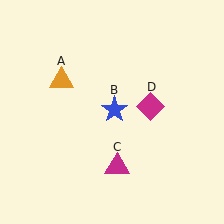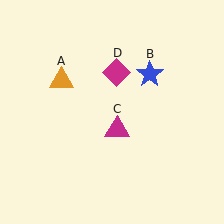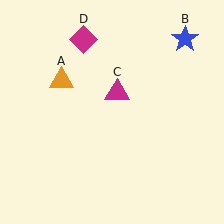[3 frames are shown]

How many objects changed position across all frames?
3 objects changed position: blue star (object B), magenta triangle (object C), magenta diamond (object D).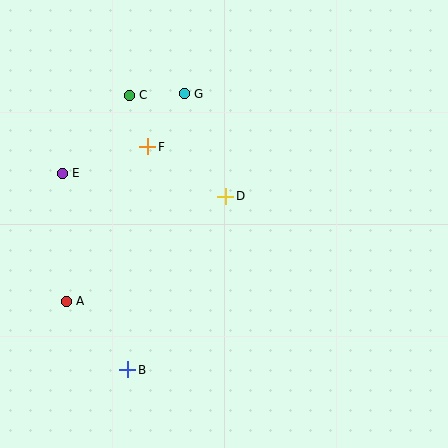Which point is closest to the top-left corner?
Point C is closest to the top-left corner.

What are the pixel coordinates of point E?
Point E is at (62, 173).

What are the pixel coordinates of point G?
Point G is at (184, 94).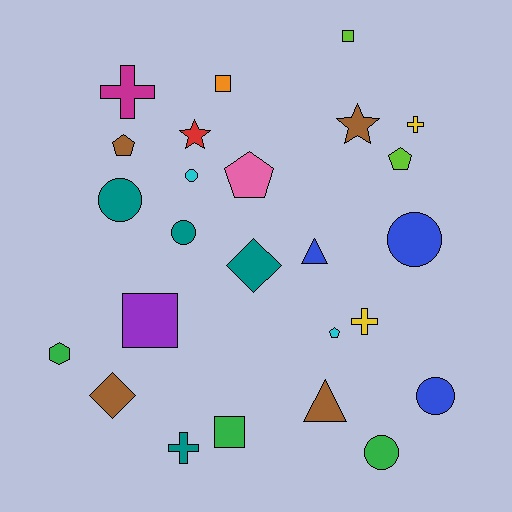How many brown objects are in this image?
There are 4 brown objects.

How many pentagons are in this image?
There are 4 pentagons.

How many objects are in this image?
There are 25 objects.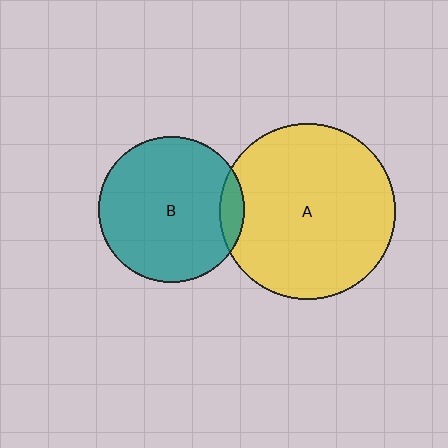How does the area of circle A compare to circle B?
Approximately 1.5 times.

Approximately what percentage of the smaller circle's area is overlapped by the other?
Approximately 10%.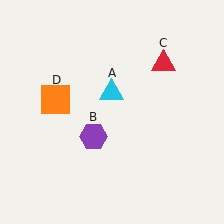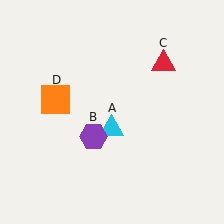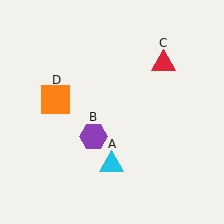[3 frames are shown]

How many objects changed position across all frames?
1 object changed position: cyan triangle (object A).